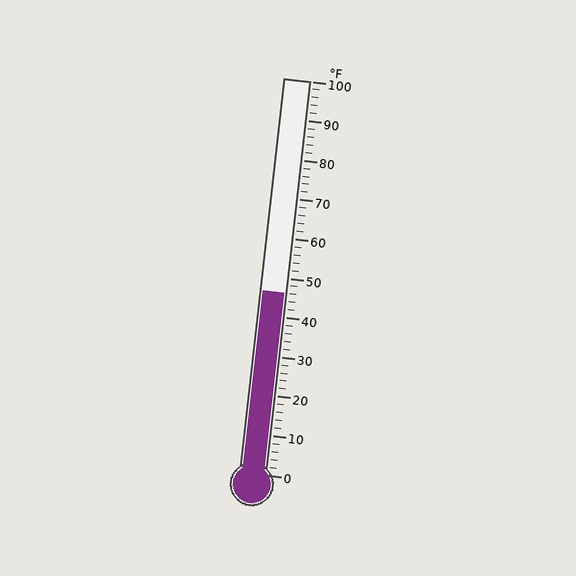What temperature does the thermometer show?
The thermometer shows approximately 46°F.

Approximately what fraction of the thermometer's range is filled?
The thermometer is filled to approximately 45% of its range.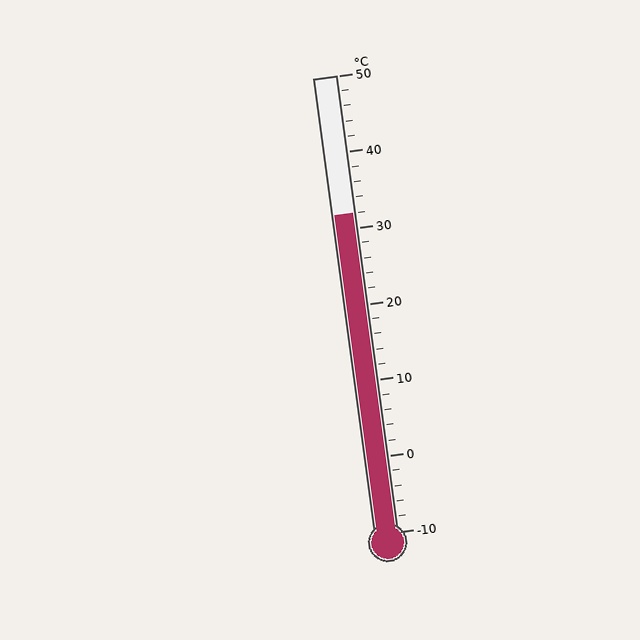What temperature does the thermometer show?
The thermometer shows approximately 32°C.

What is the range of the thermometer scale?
The thermometer scale ranges from -10°C to 50°C.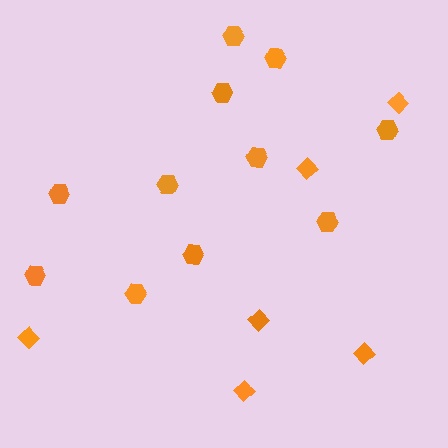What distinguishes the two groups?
There are 2 groups: one group of hexagons (11) and one group of diamonds (6).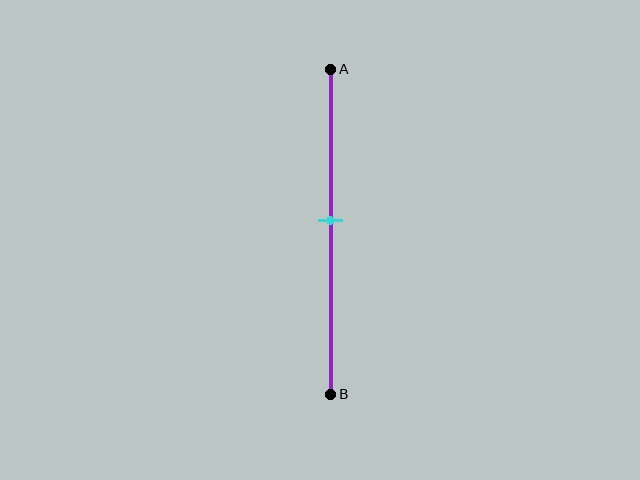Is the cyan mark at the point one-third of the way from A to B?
No, the mark is at about 45% from A, not at the 33% one-third point.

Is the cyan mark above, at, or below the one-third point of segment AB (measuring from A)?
The cyan mark is below the one-third point of segment AB.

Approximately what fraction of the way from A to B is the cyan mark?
The cyan mark is approximately 45% of the way from A to B.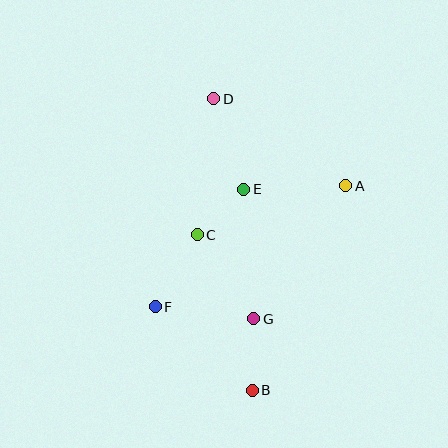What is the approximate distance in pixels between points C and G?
The distance between C and G is approximately 101 pixels.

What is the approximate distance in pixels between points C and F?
The distance between C and F is approximately 83 pixels.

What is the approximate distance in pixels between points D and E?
The distance between D and E is approximately 95 pixels.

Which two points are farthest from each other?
Points B and D are farthest from each other.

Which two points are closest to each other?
Points C and E are closest to each other.